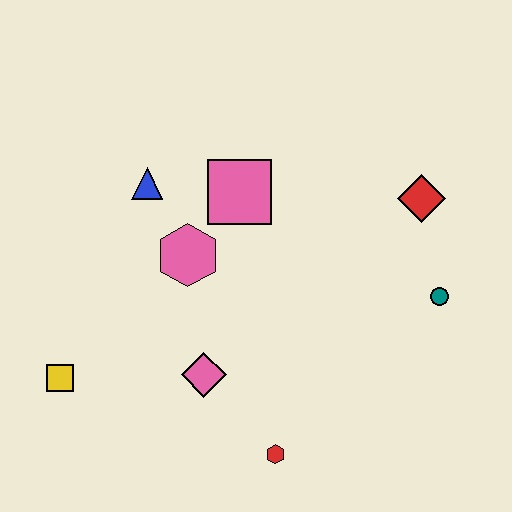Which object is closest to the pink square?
The pink hexagon is closest to the pink square.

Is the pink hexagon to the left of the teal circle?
Yes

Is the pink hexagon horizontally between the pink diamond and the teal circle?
No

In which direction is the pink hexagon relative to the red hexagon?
The pink hexagon is above the red hexagon.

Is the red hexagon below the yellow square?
Yes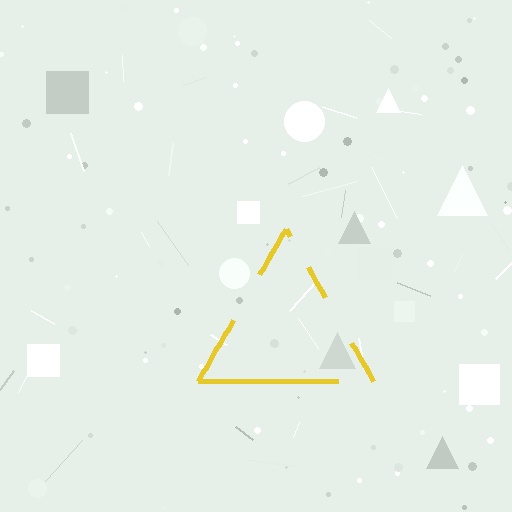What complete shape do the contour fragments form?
The contour fragments form a triangle.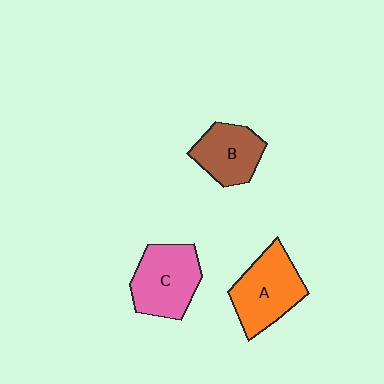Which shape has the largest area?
Shape A (orange).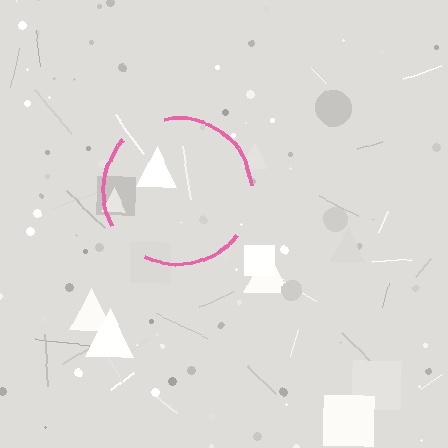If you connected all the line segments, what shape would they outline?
They would outline a circle.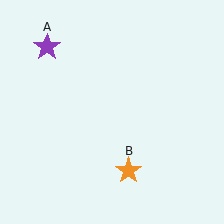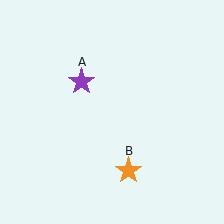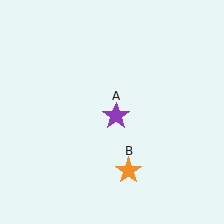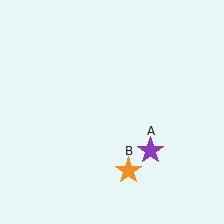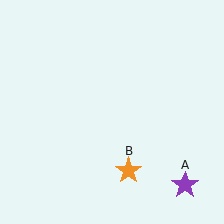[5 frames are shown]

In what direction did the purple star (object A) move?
The purple star (object A) moved down and to the right.